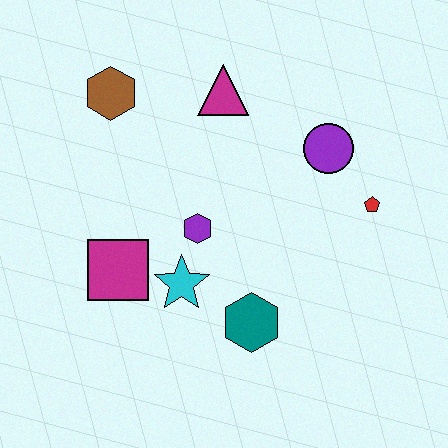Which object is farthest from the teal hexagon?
The brown hexagon is farthest from the teal hexagon.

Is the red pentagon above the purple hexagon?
Yes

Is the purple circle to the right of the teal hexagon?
Yes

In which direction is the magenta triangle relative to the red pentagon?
The magenta triangle is to the left of the red pentagon.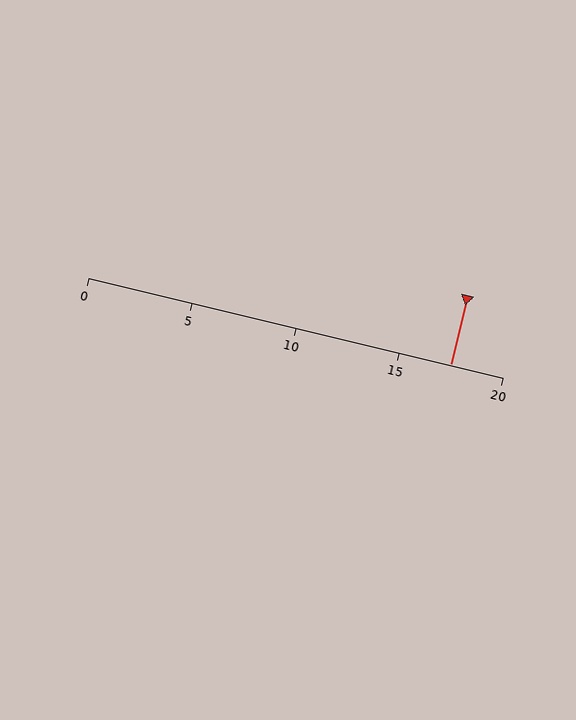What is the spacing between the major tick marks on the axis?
The major ticks are spaced 5 apart.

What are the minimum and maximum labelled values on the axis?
The axis runs from 0 to 20.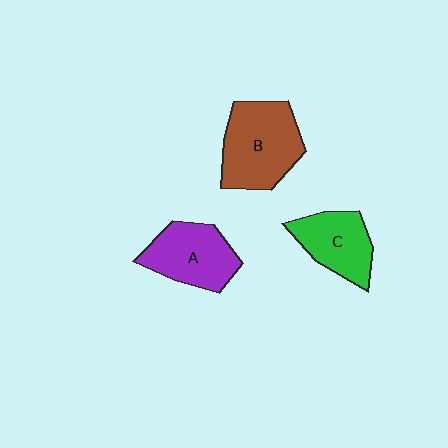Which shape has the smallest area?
Shape C (green).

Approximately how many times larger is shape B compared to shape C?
Approximately 1.4 times.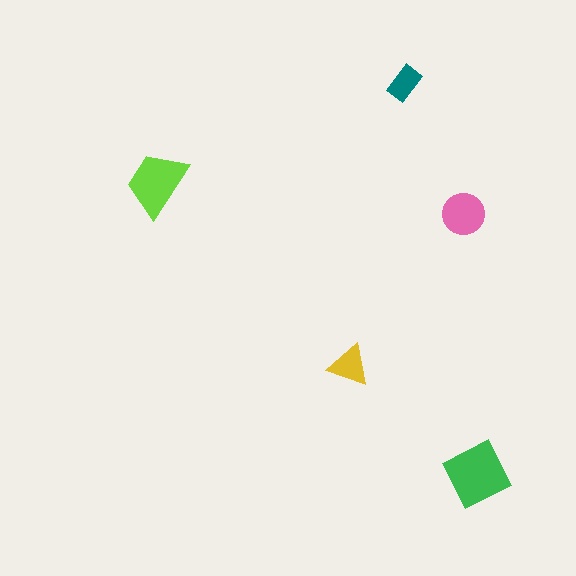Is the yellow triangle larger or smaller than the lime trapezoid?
Smaller.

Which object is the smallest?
The teal rectangle.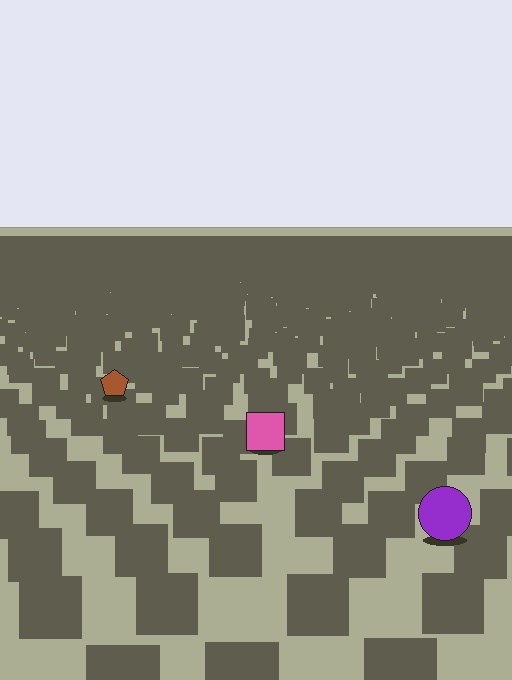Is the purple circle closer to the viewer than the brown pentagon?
Yes. The purple circle is closer — you can tell from the texture gradient: the ground texture is coarser near it.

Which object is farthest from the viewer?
The brown pentagon is farthest from the viewer. It appears smaller and the ground texture around it is denser.